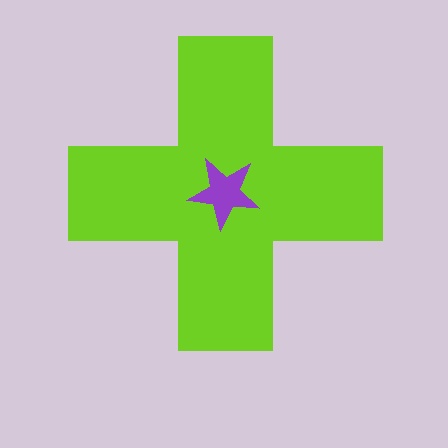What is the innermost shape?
The purple star.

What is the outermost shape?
The lime cross.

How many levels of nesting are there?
2.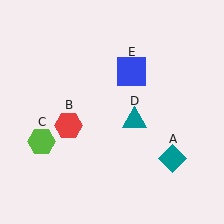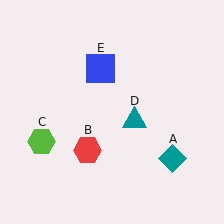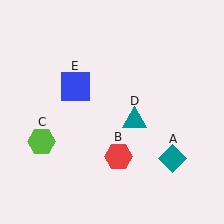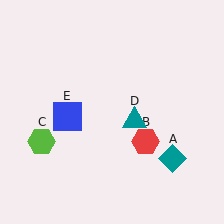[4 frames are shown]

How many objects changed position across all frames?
2 objects changed position: red hexagon (object B), blue square (object E).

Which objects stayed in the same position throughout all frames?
Teal diamond (object A) and lime hexagon (object C) and teal triangle (object D) remained stationary.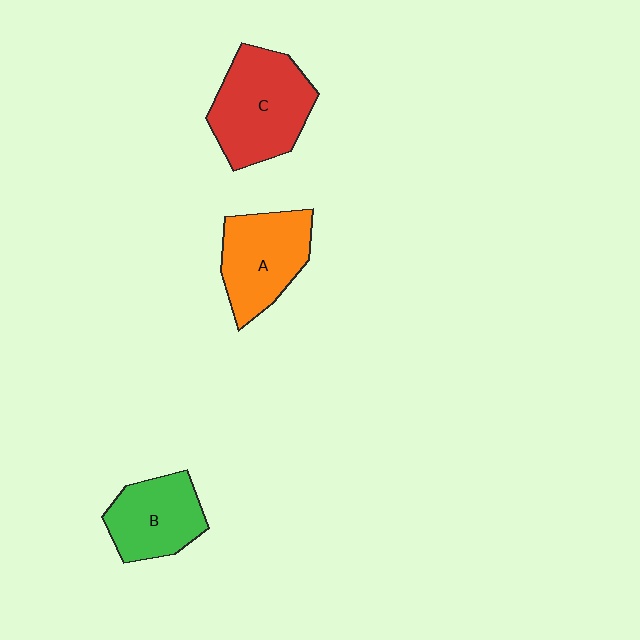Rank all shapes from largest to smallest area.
From largest to smallest: C (red), A (orange), B (green).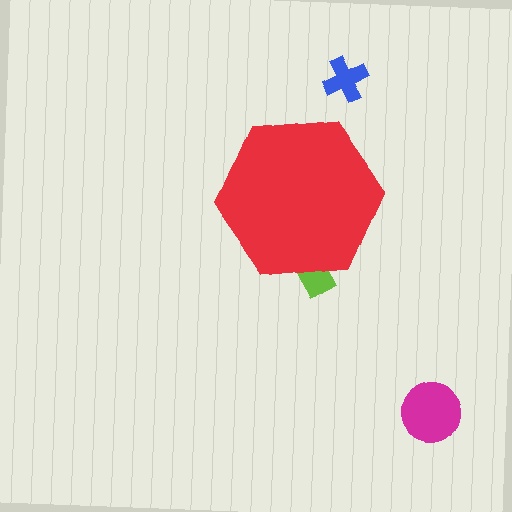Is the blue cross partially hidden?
No, the blue cross is fully visible.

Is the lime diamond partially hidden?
Yes, the lime diamond is partially hidden behind the red hexagon.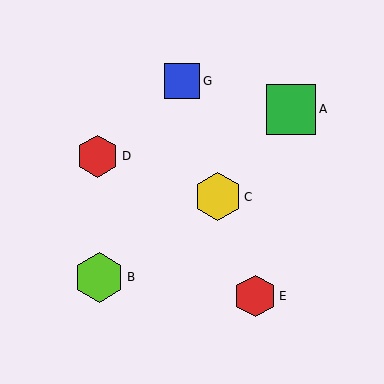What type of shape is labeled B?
Shape B is a lime hexagon.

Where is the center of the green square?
The center of the green square is at (291, 109).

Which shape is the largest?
The green square (labeled A) is the largest.